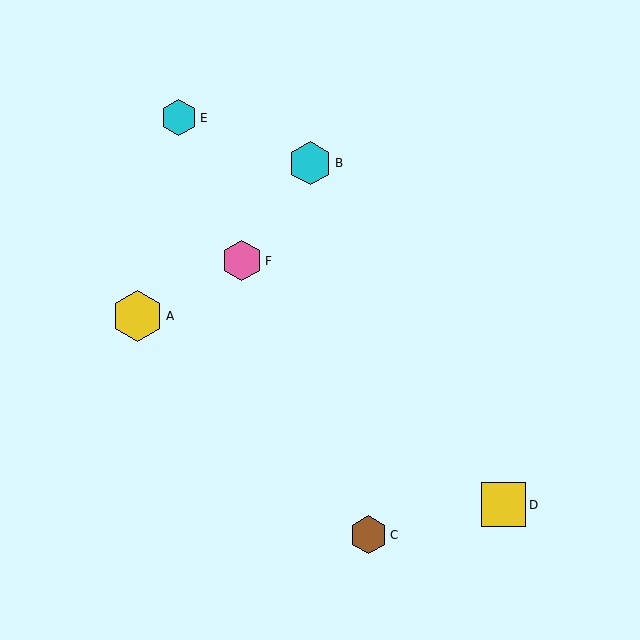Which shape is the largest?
The yellow hexagon (labeled A) is the largest.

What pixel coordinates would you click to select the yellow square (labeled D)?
Click at (504, 505) to select the yellow square D.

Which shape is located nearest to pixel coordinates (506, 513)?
The yellow square (labeled D) at (504, 505) is nearest to that location.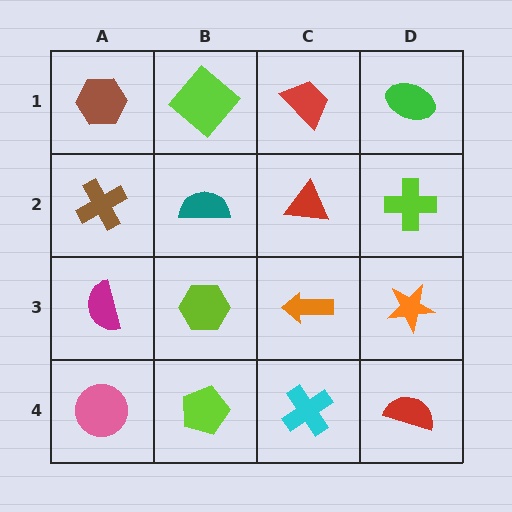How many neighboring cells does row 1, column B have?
3.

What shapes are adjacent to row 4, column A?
A magenta semicircle (row 3, column A), a lime pentagon (row 4, column B).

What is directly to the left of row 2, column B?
A brown cross.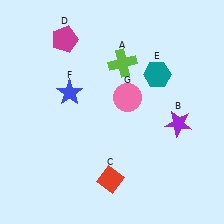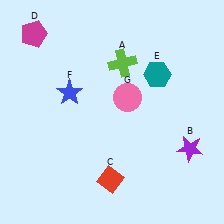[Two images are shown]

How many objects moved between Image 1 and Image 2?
2 objects moved between the two images.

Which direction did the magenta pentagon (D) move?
The magenta pentagon (D) moved left.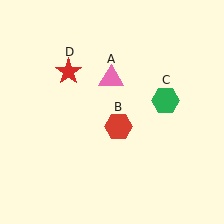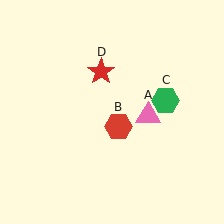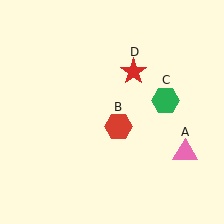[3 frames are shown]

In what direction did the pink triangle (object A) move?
The pink triangle (object A) moved down and to the right.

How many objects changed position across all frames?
2 objects changed position: pink triangle (object A), red star (object D).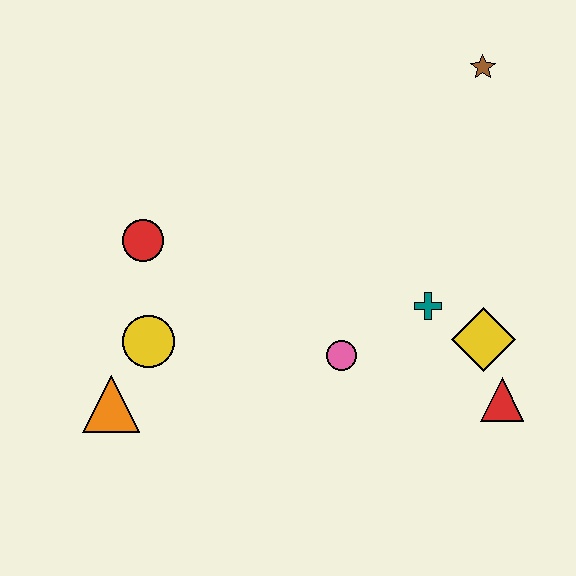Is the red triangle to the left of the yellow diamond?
No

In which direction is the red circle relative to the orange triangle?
The red circle is above the orange triangle.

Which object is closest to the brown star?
The teal cross is closest to the brown star.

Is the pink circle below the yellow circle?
Yes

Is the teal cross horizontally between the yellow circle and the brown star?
Yes